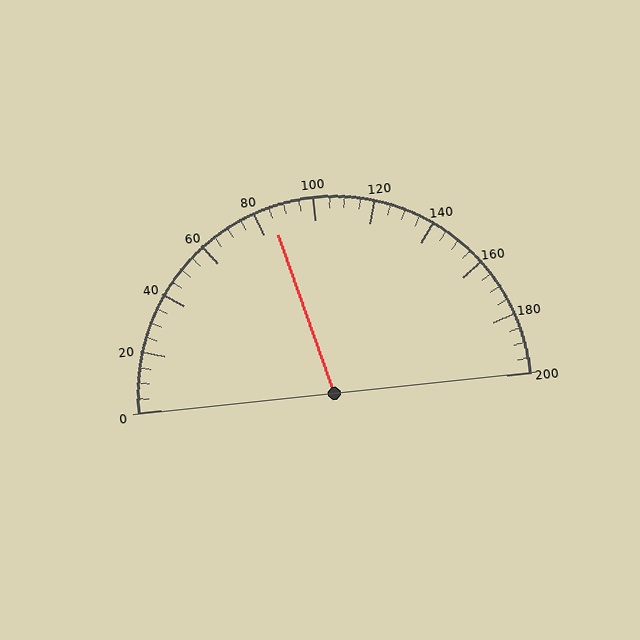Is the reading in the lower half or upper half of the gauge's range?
The reading is in the lower half of the range (0 to 200).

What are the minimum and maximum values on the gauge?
The gauge ranges from 0 to 200.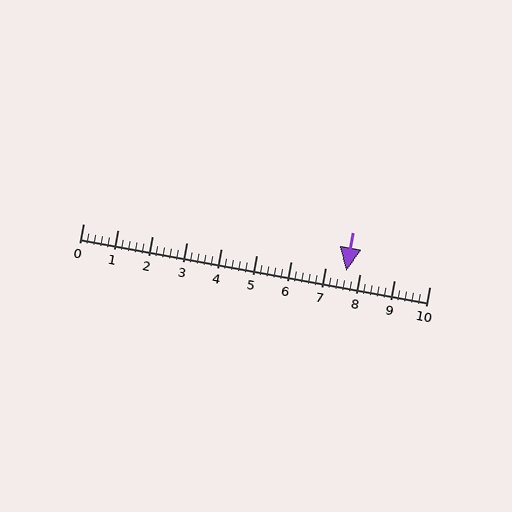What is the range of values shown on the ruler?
The ruler shows values from 0 to 10.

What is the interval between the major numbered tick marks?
The major tick marks are spaced 1 units apart.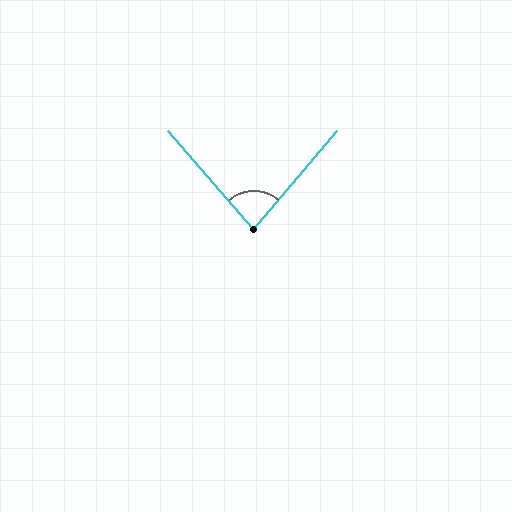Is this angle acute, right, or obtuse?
It is acute.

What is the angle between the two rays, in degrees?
Approximately 81 degrees.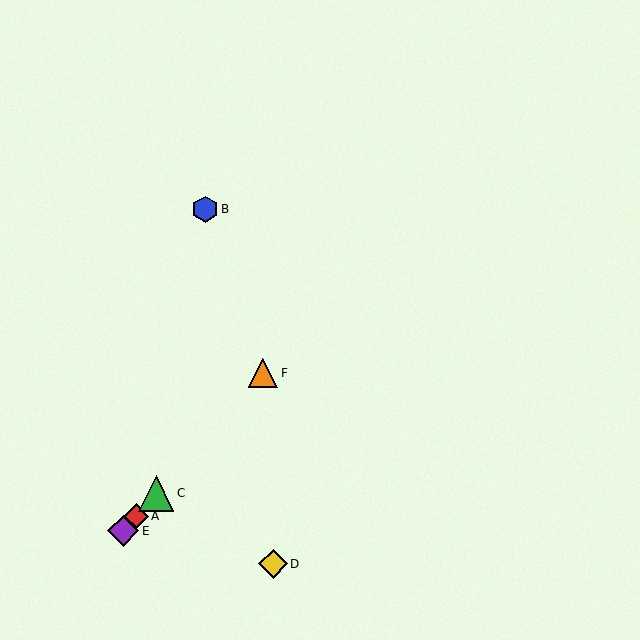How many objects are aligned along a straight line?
4 objects (A, C, E, F) are aligned along a straight line.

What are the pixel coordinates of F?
Object F is at (263, 373).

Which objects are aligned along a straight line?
Objects A, C, E, F are aligned along a straight line.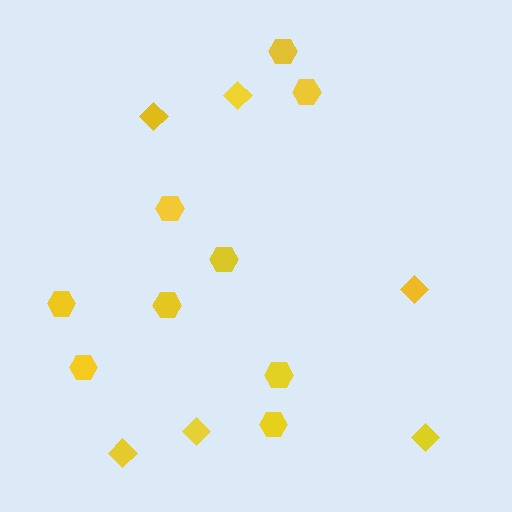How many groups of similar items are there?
There are 2 groups: one group of hexagons (9) and one group of diamonds (6).